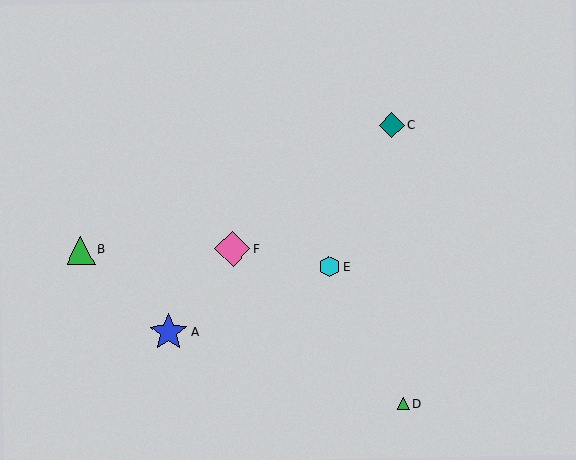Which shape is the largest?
The blue star (labeled A) is the largest.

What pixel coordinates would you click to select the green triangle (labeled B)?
Click at (81, 250) to select the green triangle B.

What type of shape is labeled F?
Shape F is a pink diamond.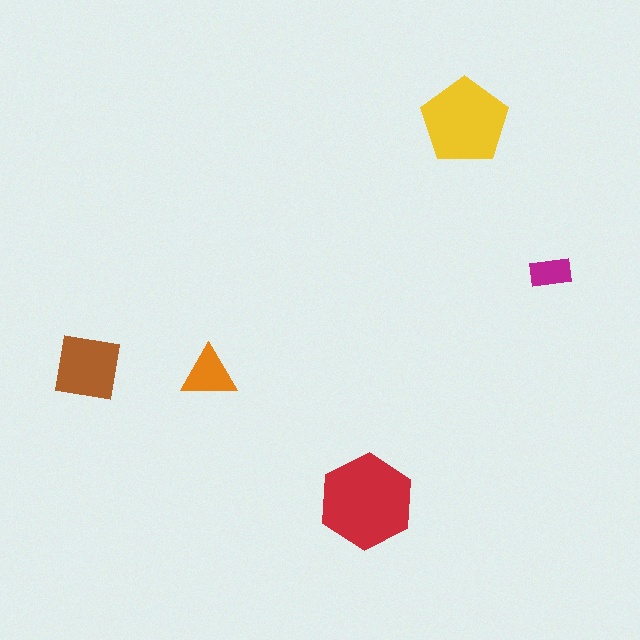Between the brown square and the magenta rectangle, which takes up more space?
The brown square.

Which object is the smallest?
The magenta rectangle.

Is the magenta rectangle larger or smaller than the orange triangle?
Smaller.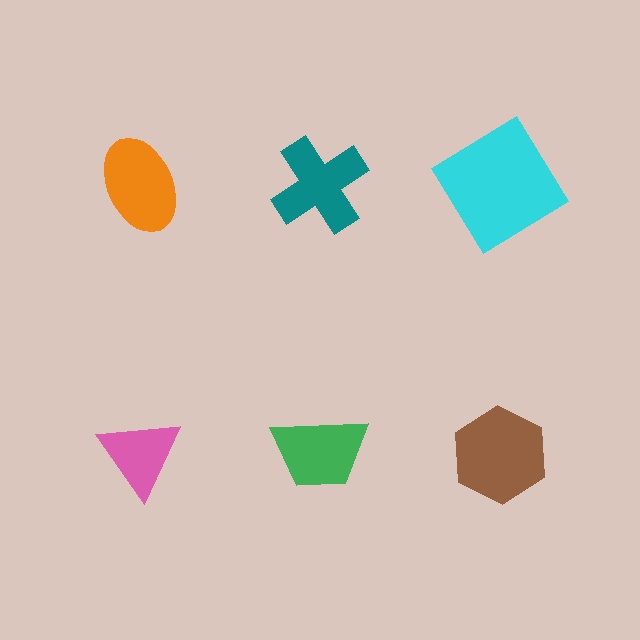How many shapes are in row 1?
3 shapes.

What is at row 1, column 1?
An orange ellipse.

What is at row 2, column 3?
A brown hexagon.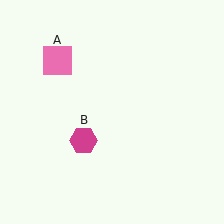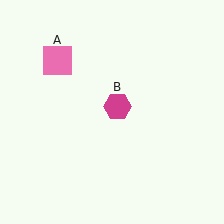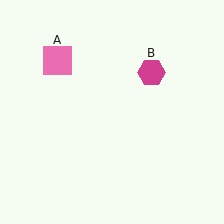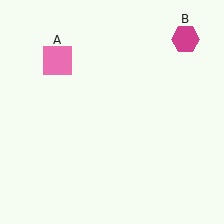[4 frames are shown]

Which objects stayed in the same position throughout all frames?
Pink square (object A) remained stationary.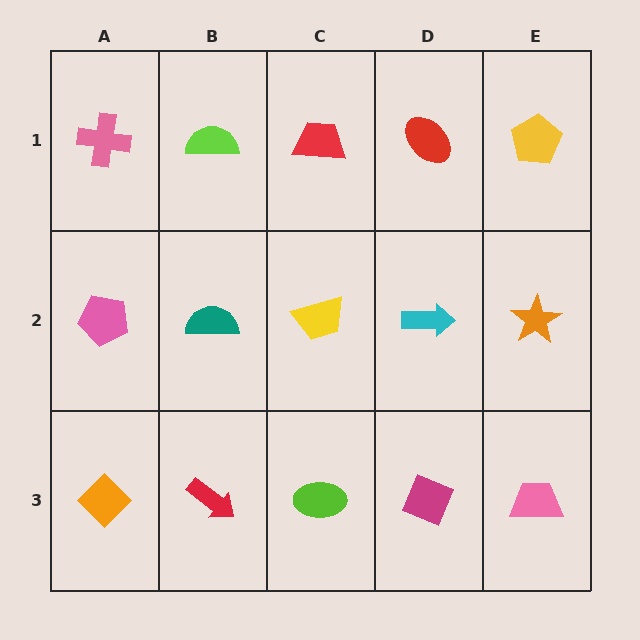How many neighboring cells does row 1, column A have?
2.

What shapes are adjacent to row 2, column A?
A pink cross (row 1, column A), an orange diamond (row 3, column A), a teal semicircle (row 2, column B).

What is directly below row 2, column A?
An orange diamond.